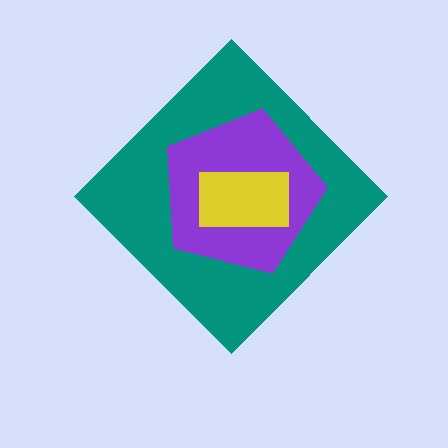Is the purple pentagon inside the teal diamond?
Yes.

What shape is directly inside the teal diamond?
The purple pentagon.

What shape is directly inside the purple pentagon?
The yellow rectangle.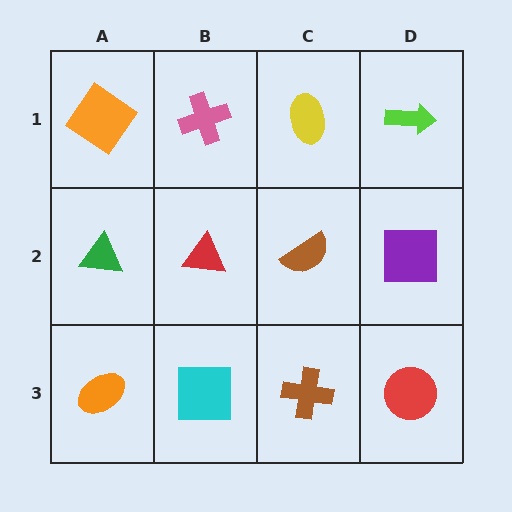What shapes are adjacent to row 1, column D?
A purple square (row 2, column D), a yellow ellipse (row 1, column C).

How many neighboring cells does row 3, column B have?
3.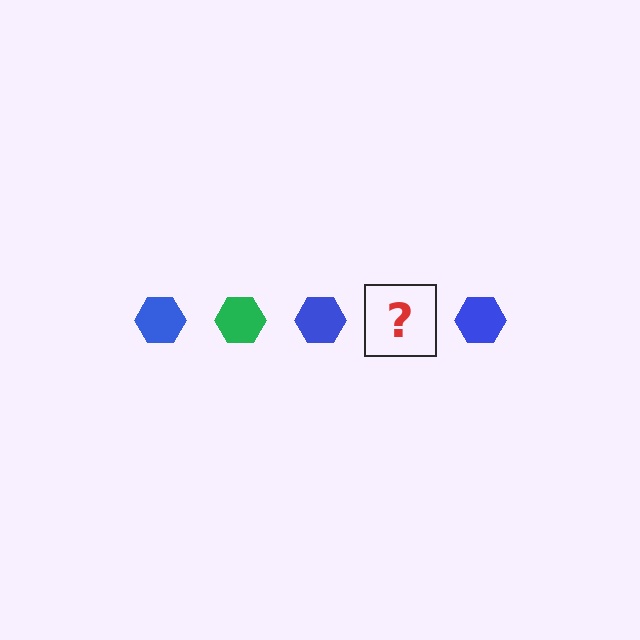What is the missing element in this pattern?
The missing element is a green hexagon.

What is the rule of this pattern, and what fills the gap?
The rule is that the pattern cycles through blue, green hexagons. The gap should be filled with a green hexagon.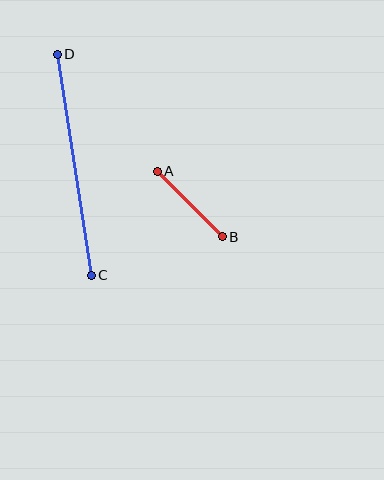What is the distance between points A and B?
The distance is approximately 93 pixels.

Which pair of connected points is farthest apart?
Points C and D are farthest apart.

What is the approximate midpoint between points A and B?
The midpoint is at approximately (190, 204) pixels.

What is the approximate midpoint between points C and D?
The midpoint is at approximately (74, 165) pixels.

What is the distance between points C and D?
The distance is approximately 224 pixels.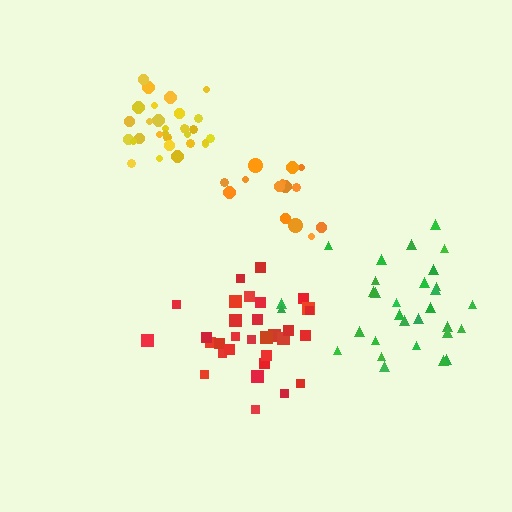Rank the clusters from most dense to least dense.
yellow, orange, red, green.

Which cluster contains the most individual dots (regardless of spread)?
Red (31).